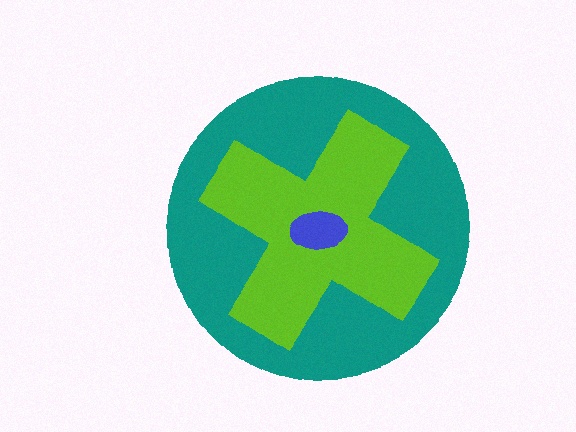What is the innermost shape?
The blue ellipse.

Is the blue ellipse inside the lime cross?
Yes.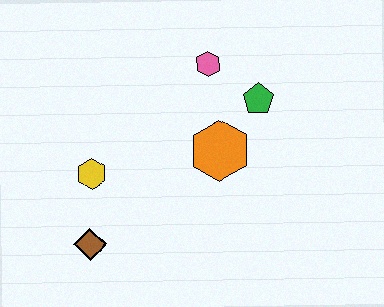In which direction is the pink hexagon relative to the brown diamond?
The pink hexagon is above the brown diamond.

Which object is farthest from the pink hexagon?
The brown diamond is farthest from the pink hexagon.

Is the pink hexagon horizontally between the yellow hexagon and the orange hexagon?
Yes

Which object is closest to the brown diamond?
The yellow hexagon is closest to the brown diamond.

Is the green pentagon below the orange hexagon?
No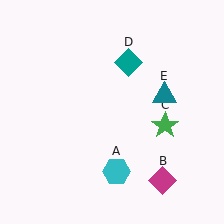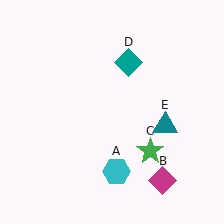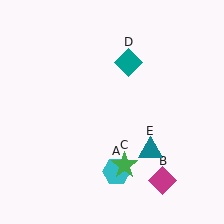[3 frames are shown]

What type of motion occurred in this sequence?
The green star (object C), teal triangle (object E) rotated clockwise around the center of the scene.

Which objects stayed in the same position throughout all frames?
Cyan hexagon (object A) and magenta diamond (object B) and teal diamond (object D) remained stationary.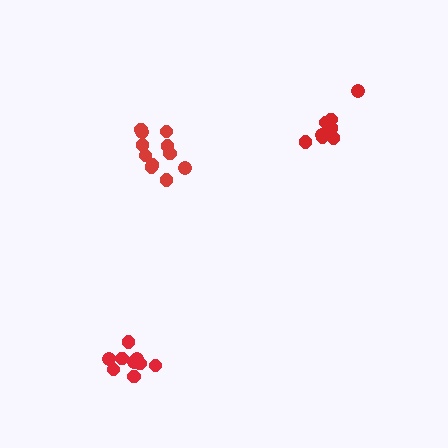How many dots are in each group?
Group 1: 8 dots, Group 2: 11 dots, Group 3: 10 dots (29 total).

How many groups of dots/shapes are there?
There are 3 groups.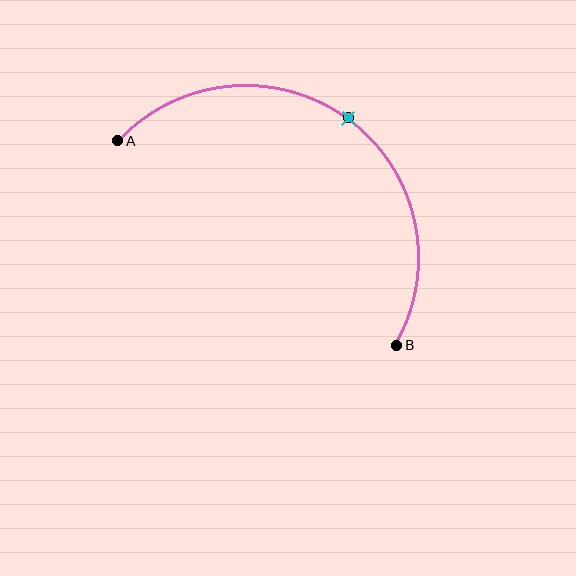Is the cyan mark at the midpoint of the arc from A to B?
Yes. The cyan mark lies on the arc at equal arc-length from both A and B — it is the arc midpoint.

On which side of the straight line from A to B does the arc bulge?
The arc bulges above and to the right of the straight line connecting A and B.